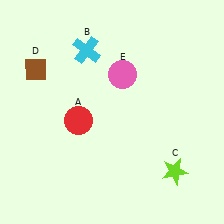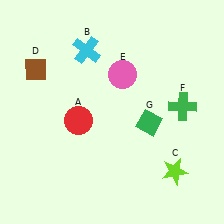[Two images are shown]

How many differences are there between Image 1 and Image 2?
There are 2 differences between the two images.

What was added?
A green cross (F), a green diamond (G) were added in Image 2.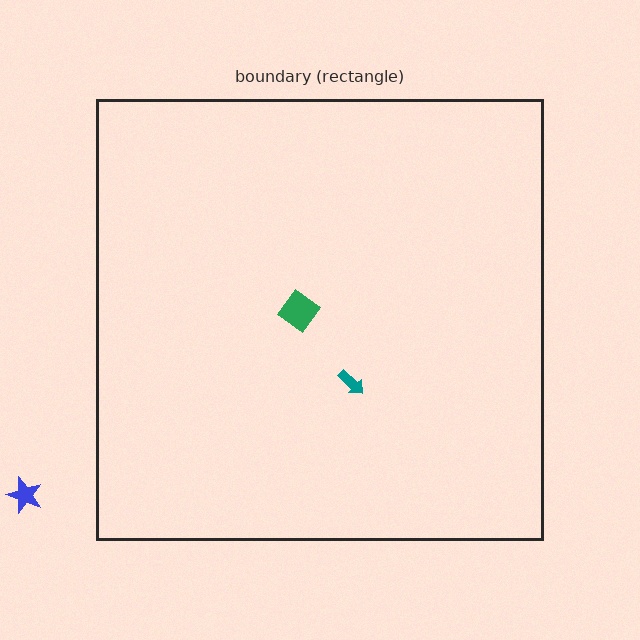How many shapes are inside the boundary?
2 inside, 1 outside.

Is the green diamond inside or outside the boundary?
Inside.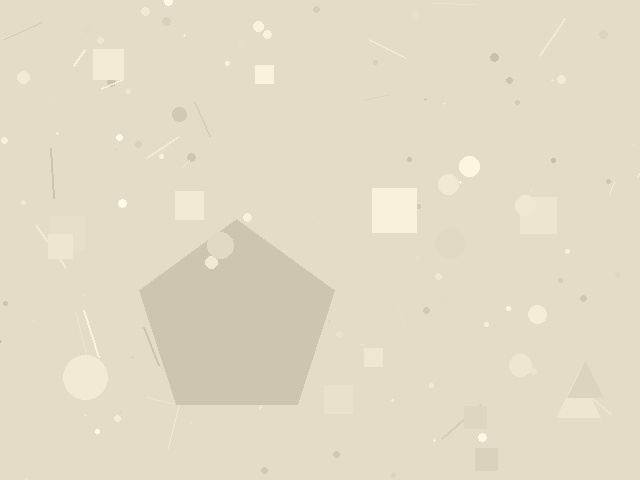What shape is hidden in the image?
A pentagon is hidden in the image.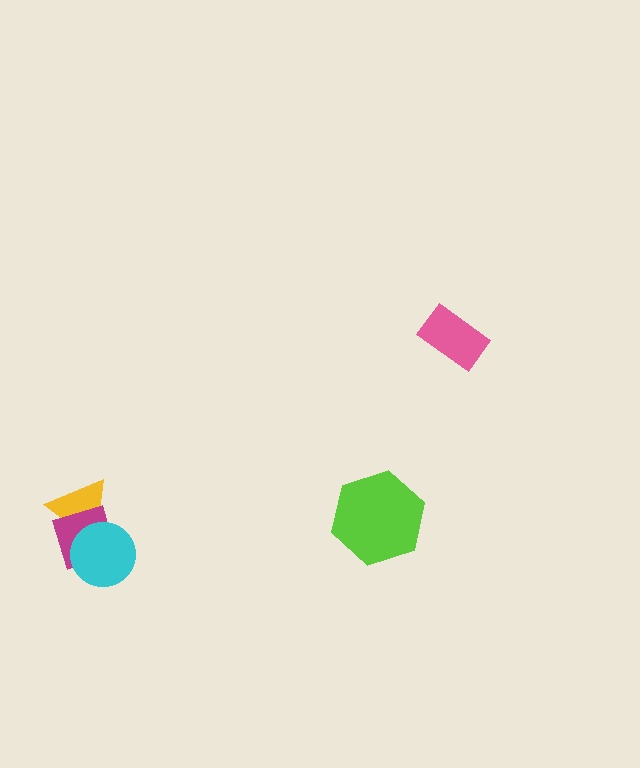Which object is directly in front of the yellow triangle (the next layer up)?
The magenta square is directly in front of the yellow triangle.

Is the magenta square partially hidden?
Yes, it is partially covered by another shape.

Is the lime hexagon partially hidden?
No, no other shape covers it.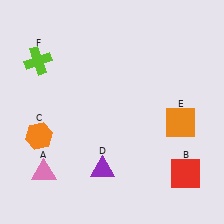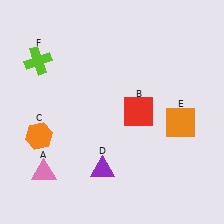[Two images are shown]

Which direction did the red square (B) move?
The red square (B) moved up.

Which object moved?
The red square (B) moved up.